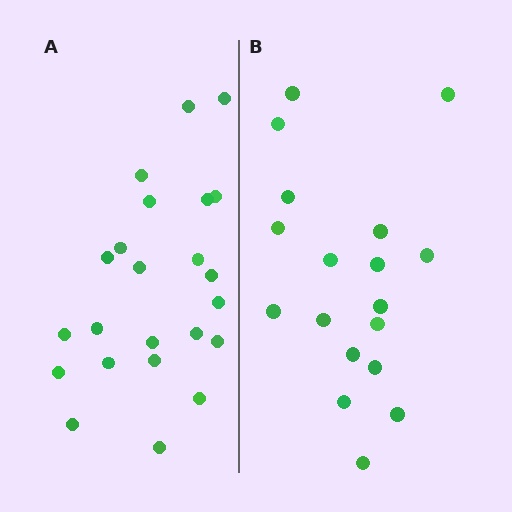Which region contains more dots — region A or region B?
Region A (the left region) has more dots.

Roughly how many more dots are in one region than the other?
Region A has about 5 more dots than region B.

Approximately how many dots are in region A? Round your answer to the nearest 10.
About 20 dots. (The exact count is 23, which rounds to 20.)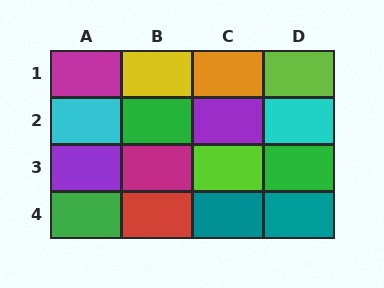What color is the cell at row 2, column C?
Purple.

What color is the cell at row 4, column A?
Green.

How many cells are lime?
2 cells are lime.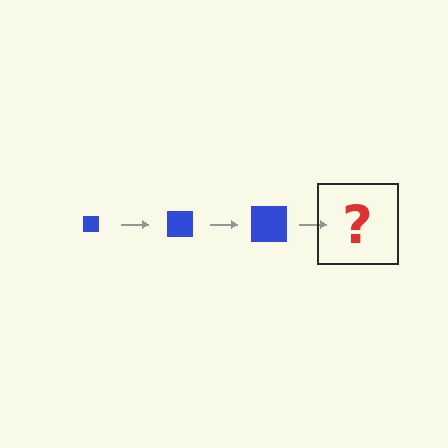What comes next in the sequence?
The next element should be a blue square, larger than the previous one.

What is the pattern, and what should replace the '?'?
The pattern is that the square gets progressively larger each step. The '?' should be a blue square, larger than the previous one.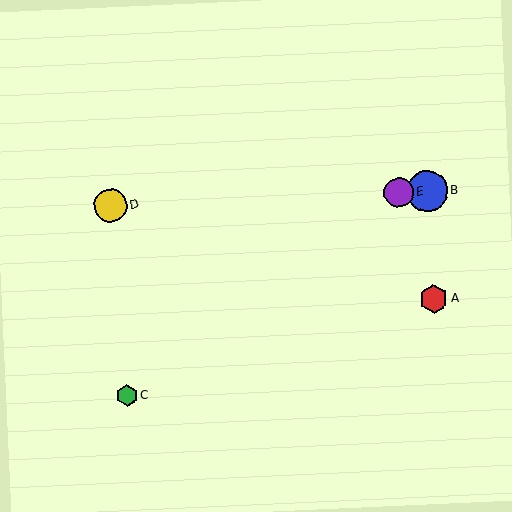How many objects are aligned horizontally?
3 objects (B, D, E) are aligned horizontally.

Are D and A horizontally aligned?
No, D is at y≈205 and A is at y≈299.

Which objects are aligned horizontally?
Objects B, D, E are aligned horizontally.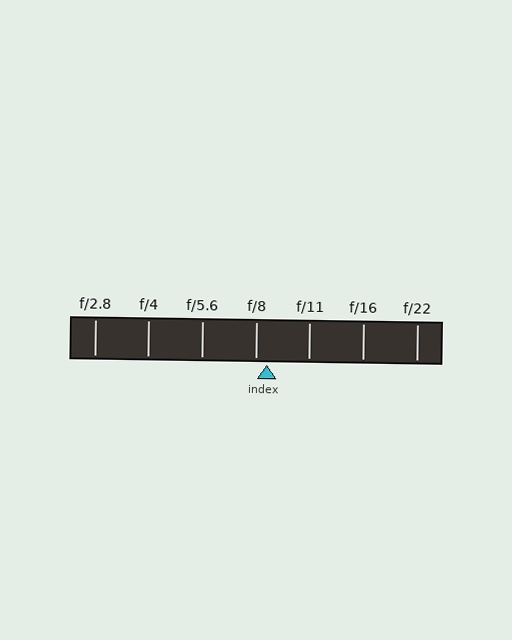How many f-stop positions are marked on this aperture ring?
There are 7 f-stop positions marked.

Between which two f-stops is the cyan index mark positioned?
The index mark is between f/8 and f/11.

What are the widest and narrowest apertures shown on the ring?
The widest aperture shown is f/2.8 and the narrowest is f/22.